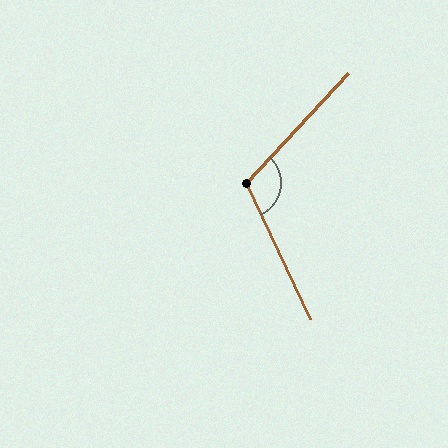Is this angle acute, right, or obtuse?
It is obtuse.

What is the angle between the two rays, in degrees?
Approximately 111 degrees.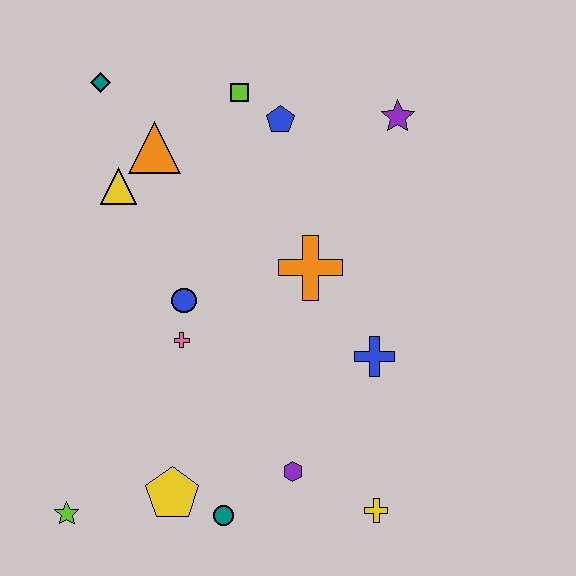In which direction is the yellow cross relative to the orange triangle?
The yellow cross is below the orange triangle.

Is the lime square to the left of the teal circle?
No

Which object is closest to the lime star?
The yellow pentagon is closest to the lime star.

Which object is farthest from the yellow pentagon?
The purple star is farthest from the yellow pentagon.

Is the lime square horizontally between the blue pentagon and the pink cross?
Yes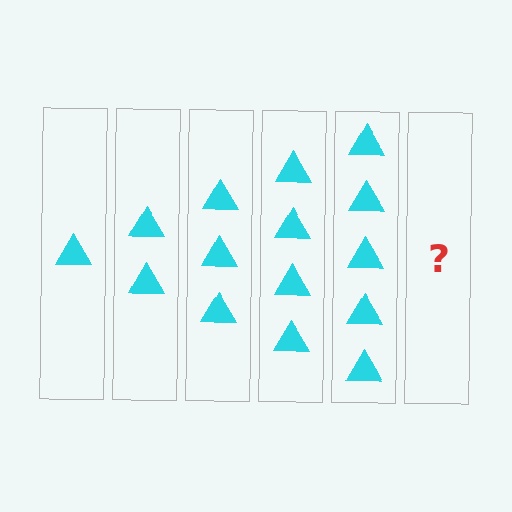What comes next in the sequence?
The next element should be 6 triangles.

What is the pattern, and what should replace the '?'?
The pattern is that each step adds one more triangle. The '?' should be 6 triangles.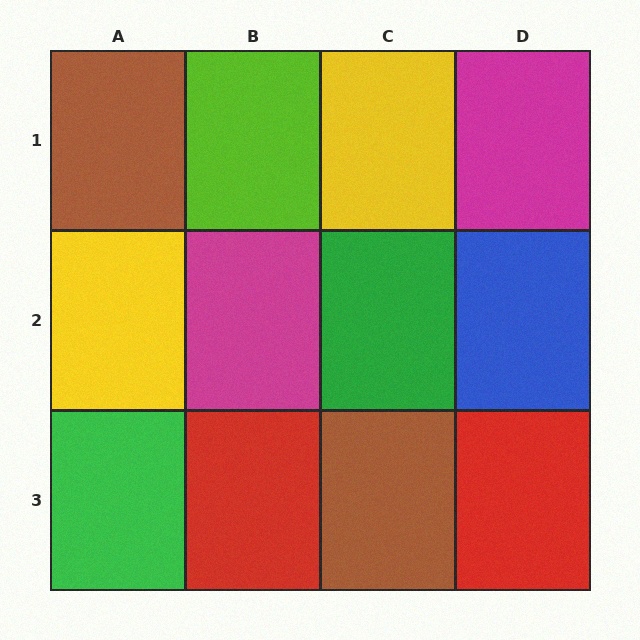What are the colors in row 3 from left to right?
Green, red, brown, red.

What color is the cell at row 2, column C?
Green.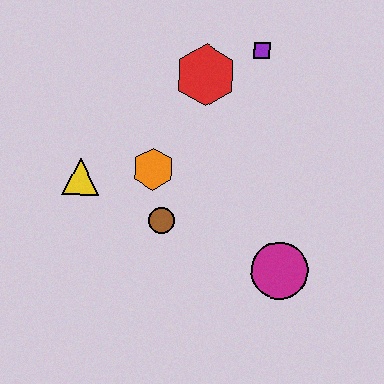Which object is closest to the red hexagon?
The purple square is closest to the red hexagon.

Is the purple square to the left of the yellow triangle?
No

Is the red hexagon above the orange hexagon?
Yes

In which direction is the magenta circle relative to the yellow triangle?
The magenta circle is to the right of the yellow triangle.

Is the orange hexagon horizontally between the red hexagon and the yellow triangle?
Yes